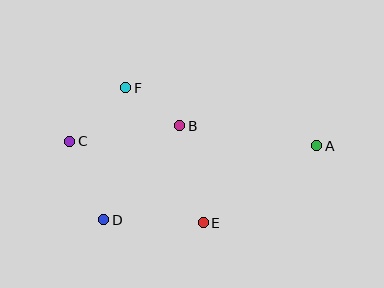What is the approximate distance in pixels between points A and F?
The distance between A and F is approximately 200 pixels.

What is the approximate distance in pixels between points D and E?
The distance between D and E is approximately 99 pixels.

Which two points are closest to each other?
Points B and F are closest to each other.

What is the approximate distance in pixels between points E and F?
The distance between E and F is approximately 155 pixels.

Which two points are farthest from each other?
Points A and C are farthest from each other.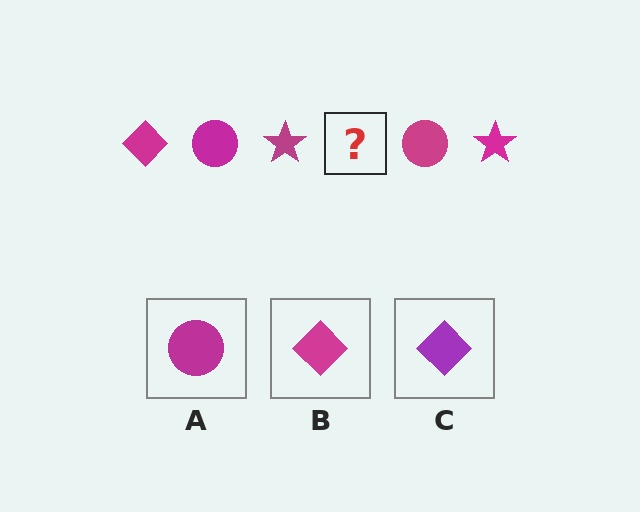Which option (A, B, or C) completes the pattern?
B.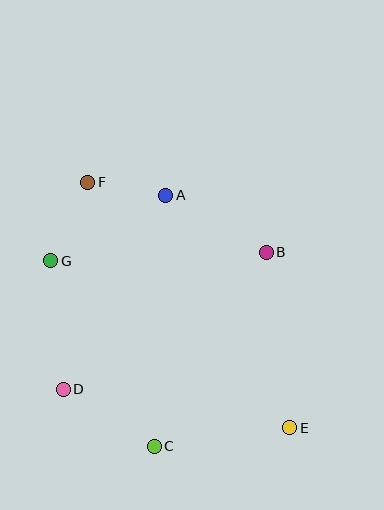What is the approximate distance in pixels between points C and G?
The distance between C and G is approximately 212 pixels.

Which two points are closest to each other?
Points A and F are closest to each other.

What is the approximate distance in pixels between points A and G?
The distance between A and G is approximately 132 pixels.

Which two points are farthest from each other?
Points E and F are farthest from each other.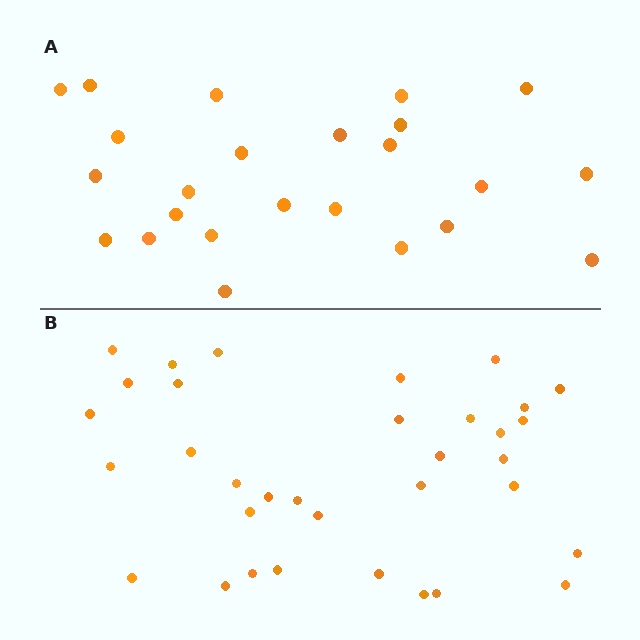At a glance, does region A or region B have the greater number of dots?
Region B (the bottom region) has more dots.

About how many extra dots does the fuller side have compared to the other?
Region B has roughly 10 or so more dots than region A.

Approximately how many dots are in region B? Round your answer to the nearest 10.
About 30 dots. (The exact count is 34, which rounds to 30.)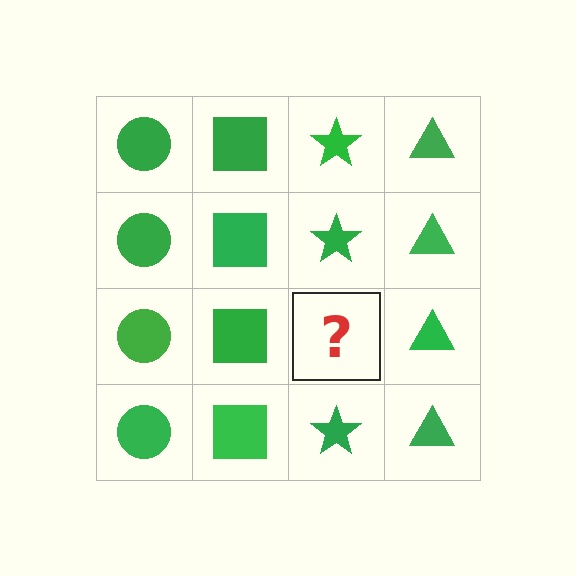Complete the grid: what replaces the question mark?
The question mark should be replaced with a green star.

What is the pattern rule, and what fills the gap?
The rule is that each column has a consistent shape. The gap should be filled with a green star.